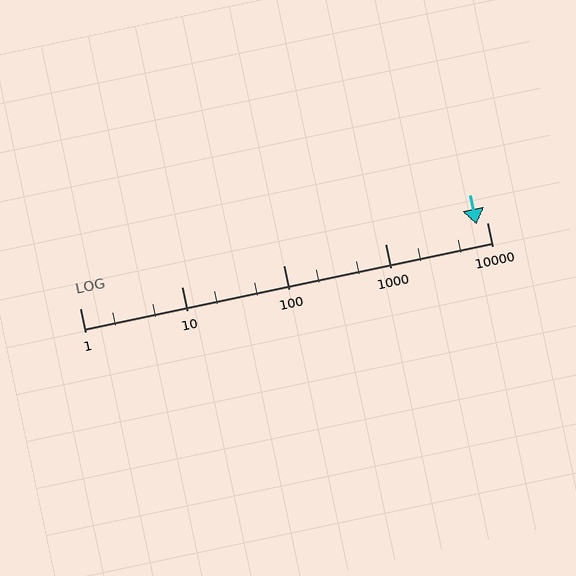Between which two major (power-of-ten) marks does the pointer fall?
The pointer is between 1000 and 10000.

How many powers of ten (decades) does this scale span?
The scale spans 4 decades, from 1 to 10000.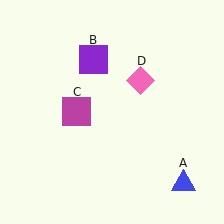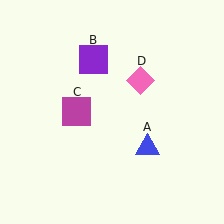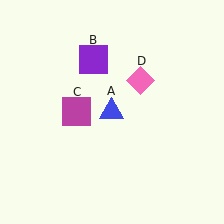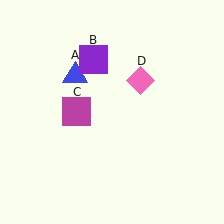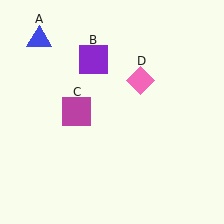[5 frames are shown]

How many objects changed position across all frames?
1 object changed position: blue triangle (object A).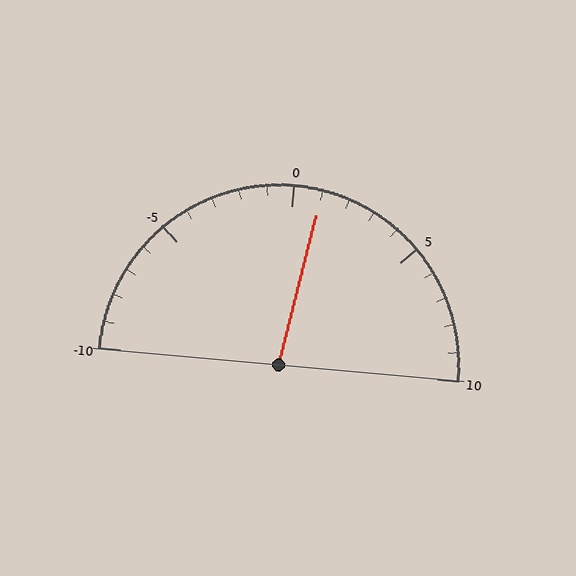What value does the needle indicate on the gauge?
The needle indicates approximately 1.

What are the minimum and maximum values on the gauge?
The gauge ranges from -10 to 10.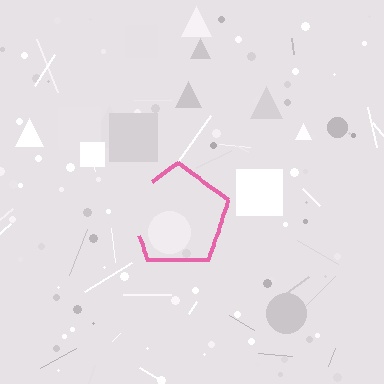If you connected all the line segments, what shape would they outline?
They would outline a pentagon.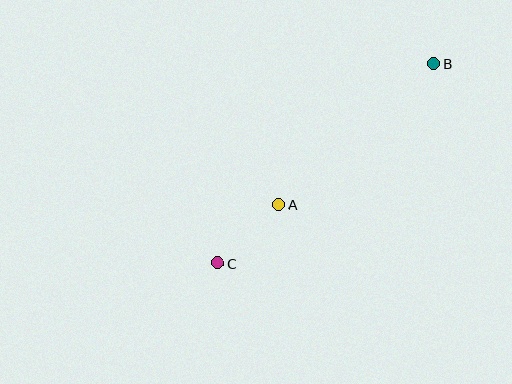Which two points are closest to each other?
Points A and C are closest to each other.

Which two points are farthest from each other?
Points B and C are farthest from each other.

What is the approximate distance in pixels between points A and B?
The distance between A and B is approximately 210 pixels.